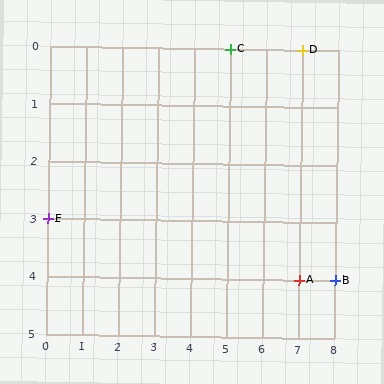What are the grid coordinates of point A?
Point A is at grid coordinates (7, 4).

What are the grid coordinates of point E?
Point E is at grid coordinates (0, 3).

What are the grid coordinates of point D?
Point D is at grid coordinates (7, 0).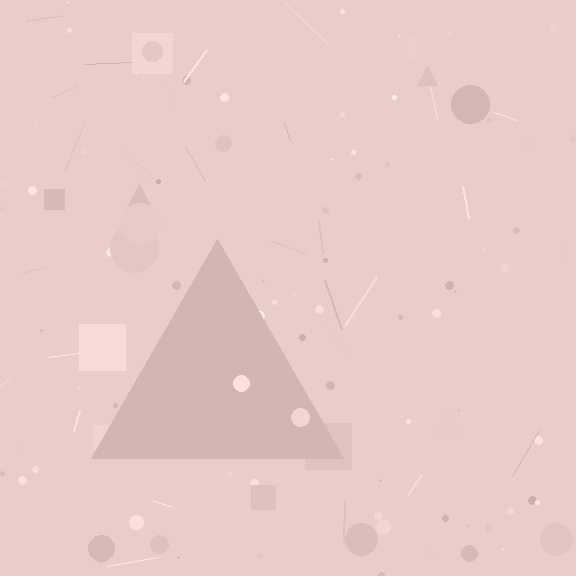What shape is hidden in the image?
A triangle is hidden in the image.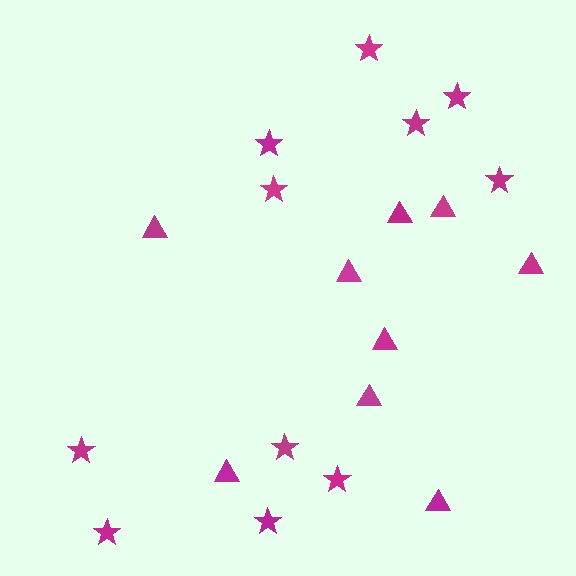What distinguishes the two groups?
There are 2 groups: one group of triangles (9) and one group of stars (11).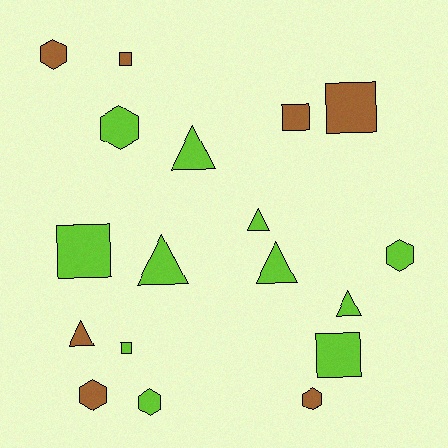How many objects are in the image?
There are 18 objects.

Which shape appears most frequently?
Square, with 6 objects.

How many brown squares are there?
There are 3 brown squares.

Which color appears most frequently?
Lime, with 11 objects.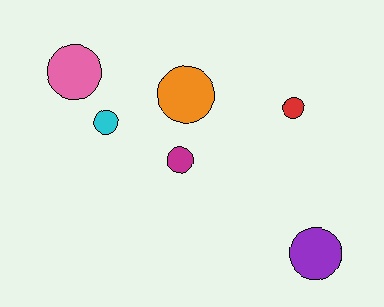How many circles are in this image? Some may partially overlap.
There are 6 circles.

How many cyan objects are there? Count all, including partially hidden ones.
There is 1 cyan object.